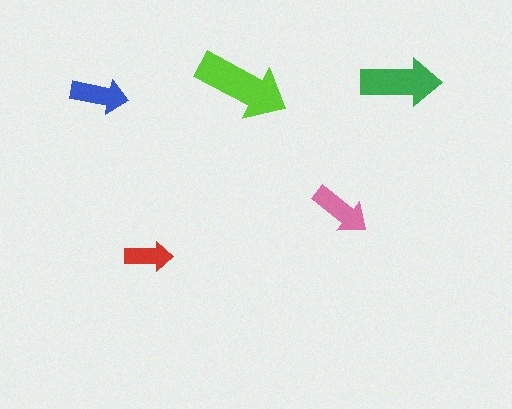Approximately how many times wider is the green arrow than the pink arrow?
About 1.5 times wider.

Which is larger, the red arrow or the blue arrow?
The blue one.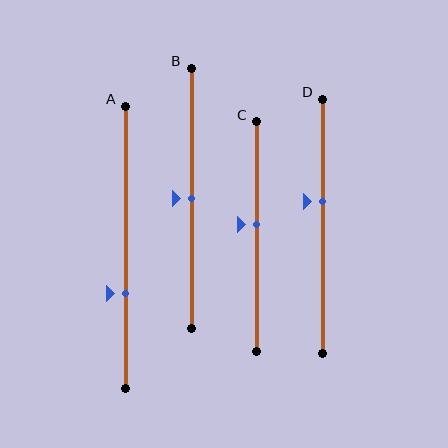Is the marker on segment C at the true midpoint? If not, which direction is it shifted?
No, the marker on segment C is shifted upward by about 5% of the segment length.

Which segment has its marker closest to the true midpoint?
Segment B has its marker closest to the true midpoint.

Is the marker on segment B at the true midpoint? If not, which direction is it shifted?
Yes, the marker on segment B is at the true midpoint.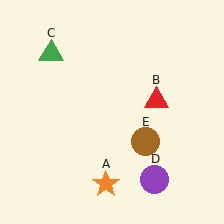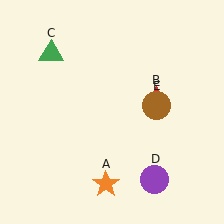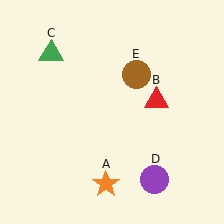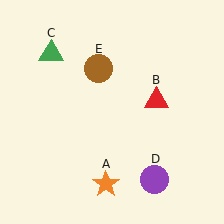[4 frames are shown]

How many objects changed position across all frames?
1 object changed position: brown circle (object E).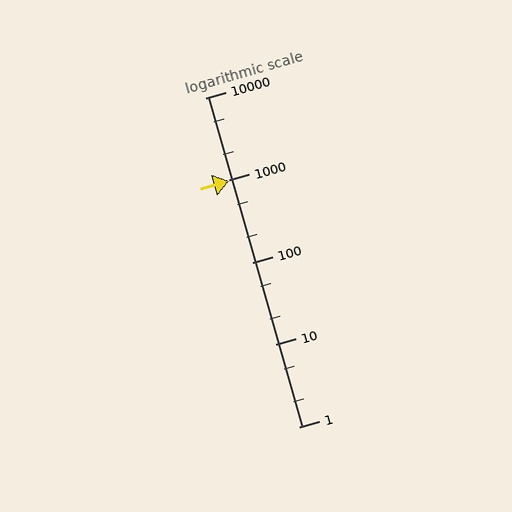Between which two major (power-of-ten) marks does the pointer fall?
The pointer is between 100 and 1000.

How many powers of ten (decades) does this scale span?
The scale spans 4 decades, from 1 to 10000.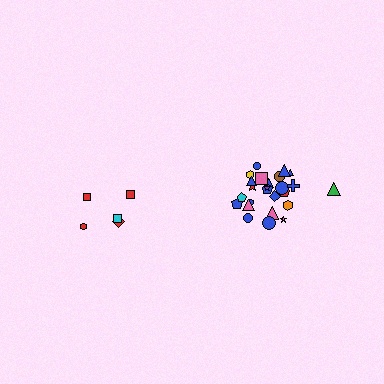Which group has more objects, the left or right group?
The right group.